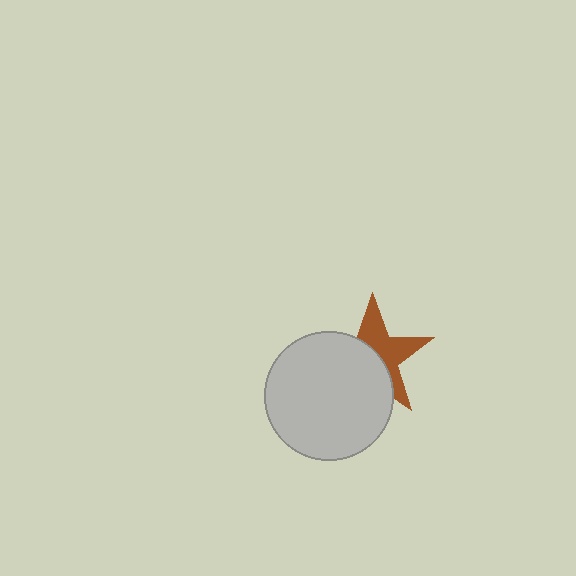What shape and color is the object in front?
The object in front is a light gray circle.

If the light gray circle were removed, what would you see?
You would see the complete brown star.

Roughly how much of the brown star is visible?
About half of it is visible (roughly 47%).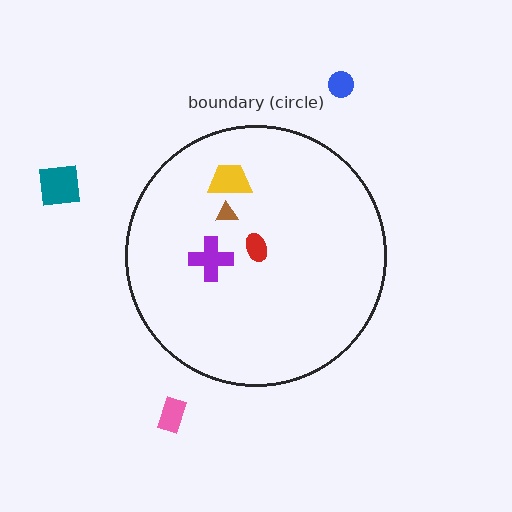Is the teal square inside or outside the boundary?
Outside.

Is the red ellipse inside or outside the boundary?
Inside.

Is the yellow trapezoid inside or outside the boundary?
Inside.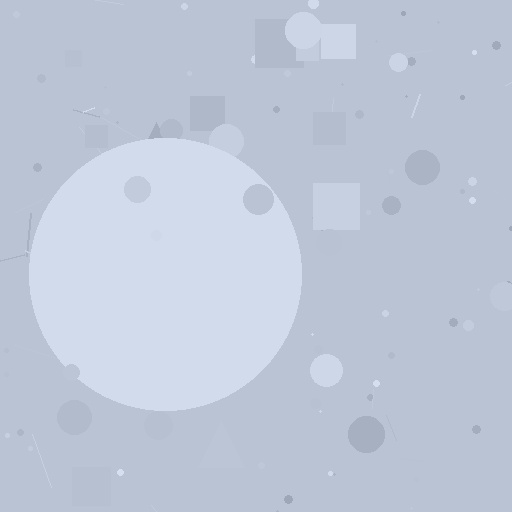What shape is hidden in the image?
A circle is hidden in the image.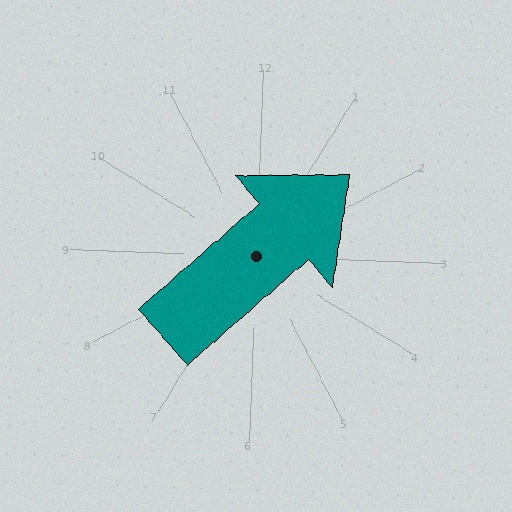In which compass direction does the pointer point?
Northeast.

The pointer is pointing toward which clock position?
Roughly 2 o'clock.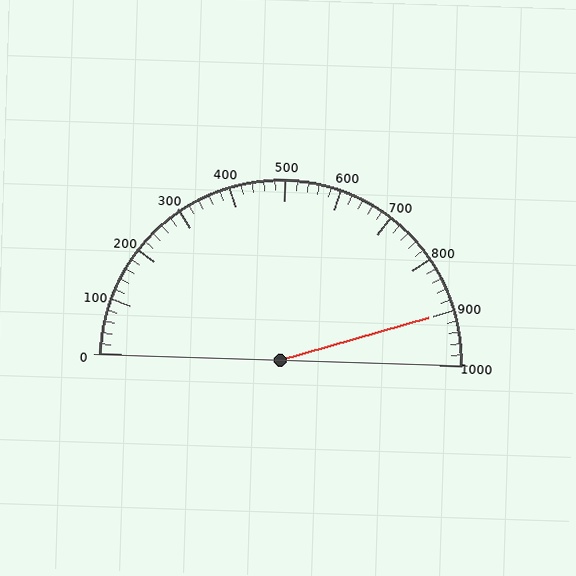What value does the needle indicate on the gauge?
The needle indicates approximately 900.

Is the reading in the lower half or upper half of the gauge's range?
The reading is in the upper half of the range (0 to 1000).